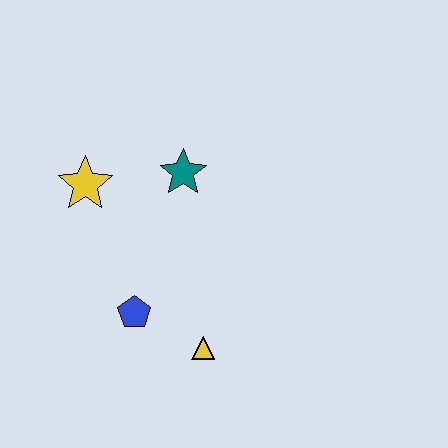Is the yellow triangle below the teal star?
Yes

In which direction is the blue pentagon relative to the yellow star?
The blue pentagon is below the yellow star.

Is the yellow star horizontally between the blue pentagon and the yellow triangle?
No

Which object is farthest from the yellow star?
The yellow triangle is farthest from the yellow star.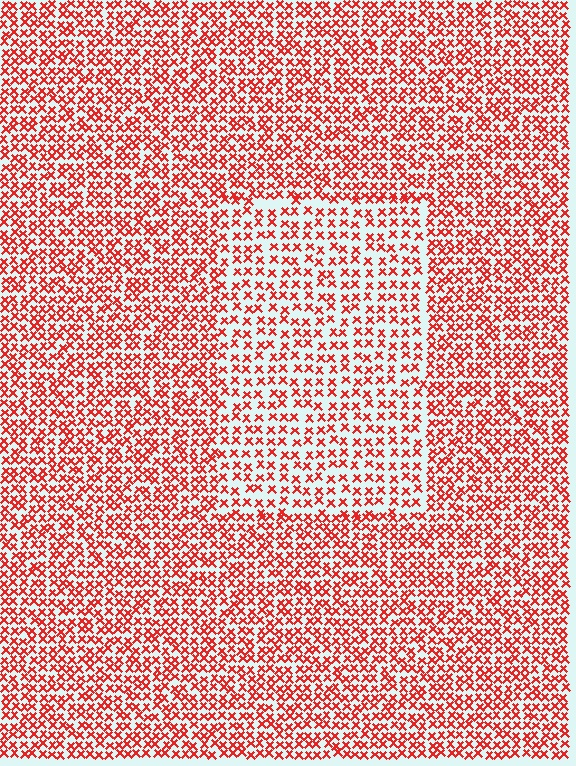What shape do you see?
I see a rectangle.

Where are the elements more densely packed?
The elements are more densely packed outside the rectangle boundary.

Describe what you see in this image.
The image contains small red elements arranged at two different densities. A rectangle-shaped region is visible where the elements are less densely packed than the surrounding area.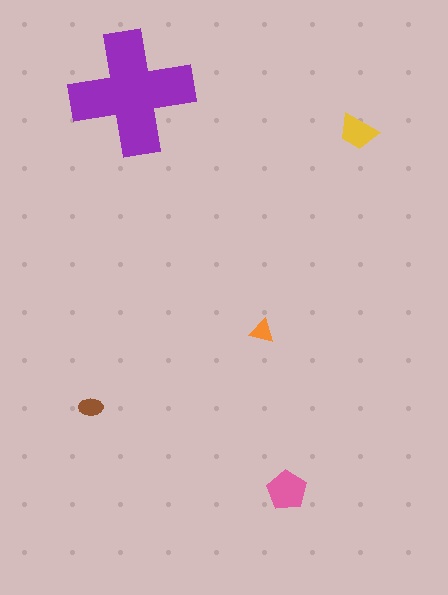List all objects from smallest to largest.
The orange triangle, the brown ellipse, the yellow trapezoid, the pink pentagon, the purple cross.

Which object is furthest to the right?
The yellow trapezoid is rightmost.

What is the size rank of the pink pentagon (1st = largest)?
2nd.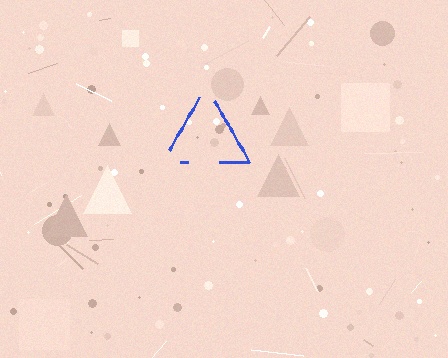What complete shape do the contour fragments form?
The contour fragments form a triangle.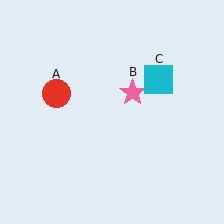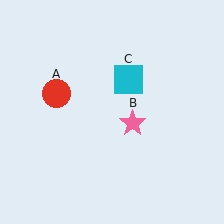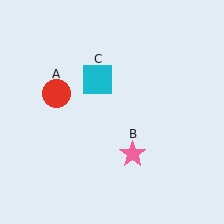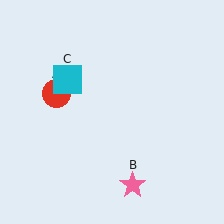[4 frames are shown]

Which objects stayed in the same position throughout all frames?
Red circle (object A) remained stationary.